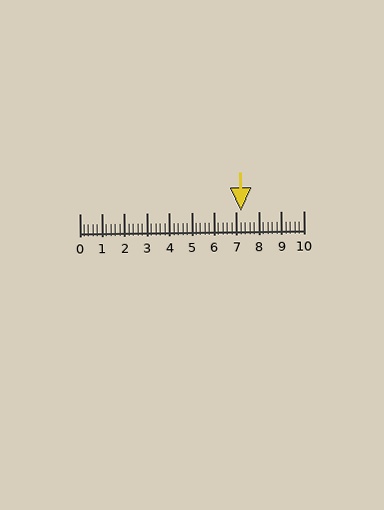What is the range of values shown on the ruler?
The ruler shows values from 0 to 10.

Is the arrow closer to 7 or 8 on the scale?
The arrow is closer to 7.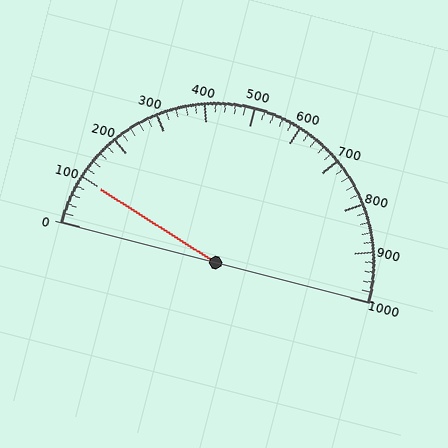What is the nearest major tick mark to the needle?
The nearest major tick mark is 100.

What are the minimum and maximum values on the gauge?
The gauge ranges from 0 to 1000.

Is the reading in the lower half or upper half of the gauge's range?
The reading is in the lower half of the range (0 to 1000).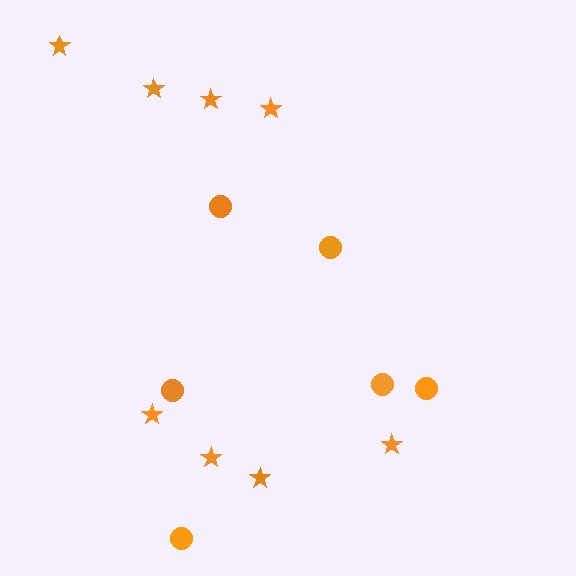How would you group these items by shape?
There are 2 groups: one group of stars (8) and one group of circles (6).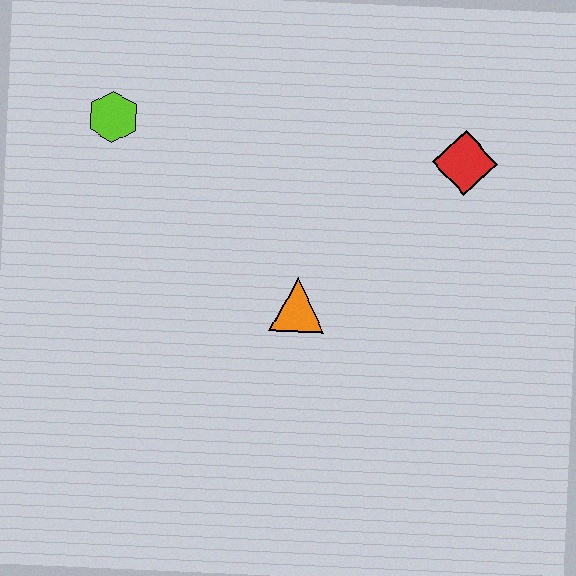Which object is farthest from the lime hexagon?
The red diamond is farthest from the lime hexagon.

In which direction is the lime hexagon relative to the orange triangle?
The lime hexagon is to the left of the orange triangle.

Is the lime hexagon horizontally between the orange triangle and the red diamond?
No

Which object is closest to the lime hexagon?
The orange triangle is closest to the lime hexagon.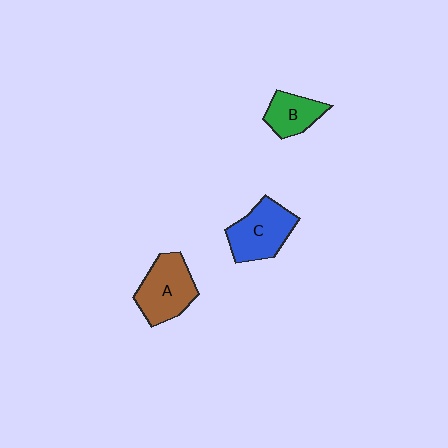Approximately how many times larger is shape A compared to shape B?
Approximately 1.5 times.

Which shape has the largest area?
Shape A (brown).